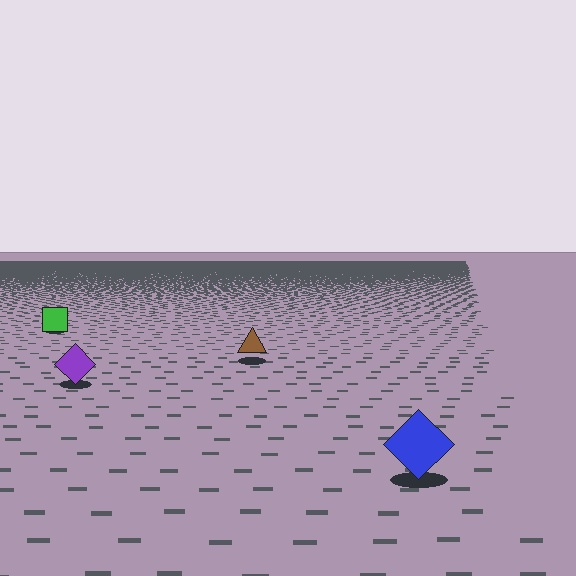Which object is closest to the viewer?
The blue diamond is closest. The texture marks near it are larger and more spread out.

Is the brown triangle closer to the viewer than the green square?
Yes. The brown triangle is closer — you can tell from the texture gradient: the ground texture is coarser near it.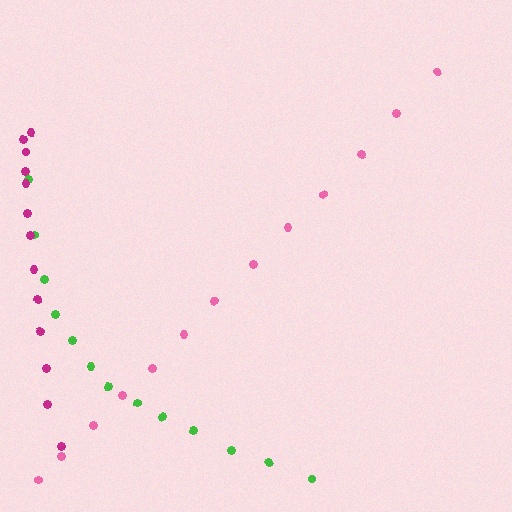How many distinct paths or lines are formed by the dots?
There are 3 distinct paths.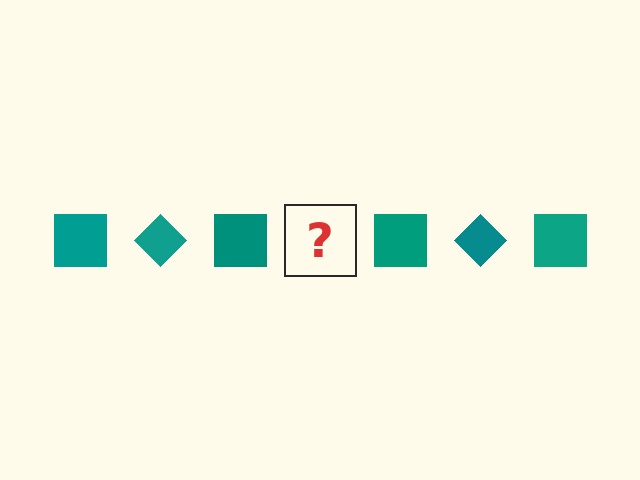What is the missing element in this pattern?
The missing element is a teal diamond.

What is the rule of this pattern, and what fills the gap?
The rule is that the pattern cycles through square, diamond shapes in teal. The gap should be filled with a teal diamond.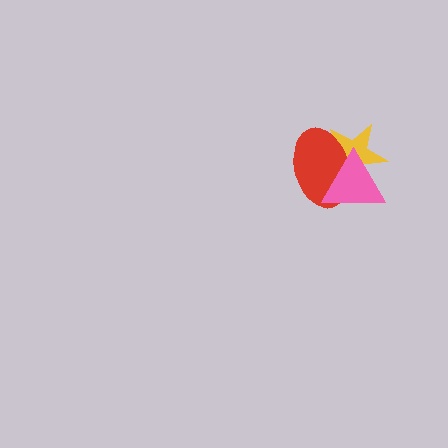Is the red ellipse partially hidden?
Yes, it is partially covered by another shape.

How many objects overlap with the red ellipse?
2 objects overlap with the red ellipse.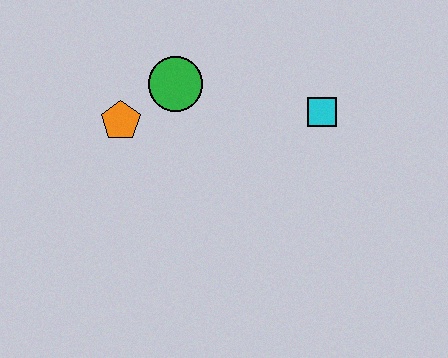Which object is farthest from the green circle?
The cyan square is farthest from the green circle.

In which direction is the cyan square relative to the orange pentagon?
The cyan square is to the right of the orange pentagon.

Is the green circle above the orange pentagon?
Yes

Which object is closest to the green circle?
The orange pentagon is closest to the green circle.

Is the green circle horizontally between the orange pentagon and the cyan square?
Yes